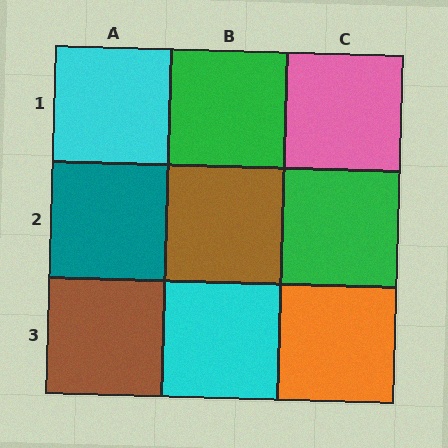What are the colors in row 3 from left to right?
Brown, cyan, orange.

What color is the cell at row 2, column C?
Green.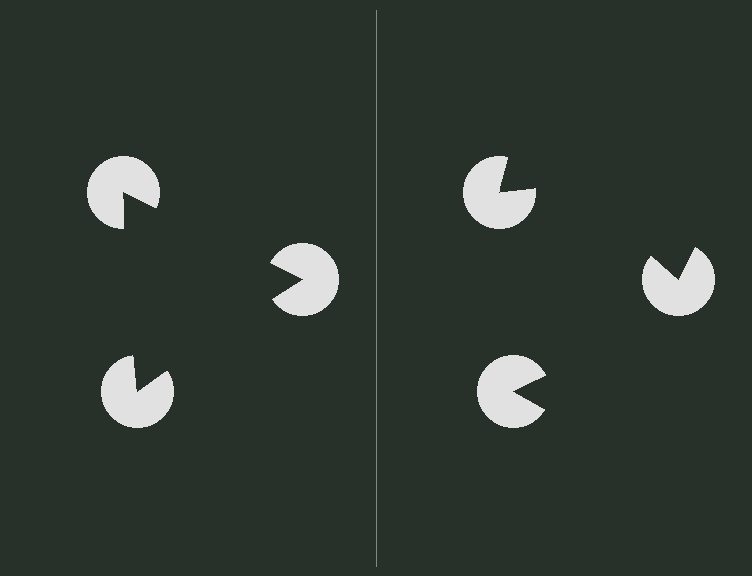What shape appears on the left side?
An illusory triangle.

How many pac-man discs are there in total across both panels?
6 — 3 on each side.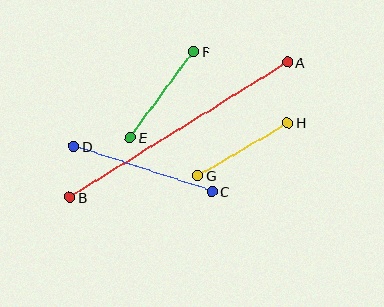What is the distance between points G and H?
The distance is approximately 105 pixels.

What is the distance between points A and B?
The distance is approximately 256 pixels.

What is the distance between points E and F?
The distance is approximately 106 pixels.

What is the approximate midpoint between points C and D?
The midpoint is at approximately (143, 169) pixels.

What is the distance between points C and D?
The distance is approximately 145 pixels.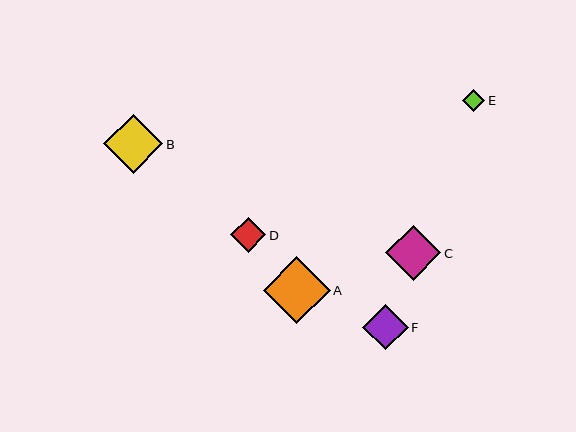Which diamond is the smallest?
Diamond E is the smallest with a size of approximately 22 pixels.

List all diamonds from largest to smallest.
From largest to smallest: A, B, C, F, D, E.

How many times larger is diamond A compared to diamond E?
Diamond A is approximately 3.0 times the size of diamond E.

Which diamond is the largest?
Diamond A is the largest with a size of approximately 67 pixels.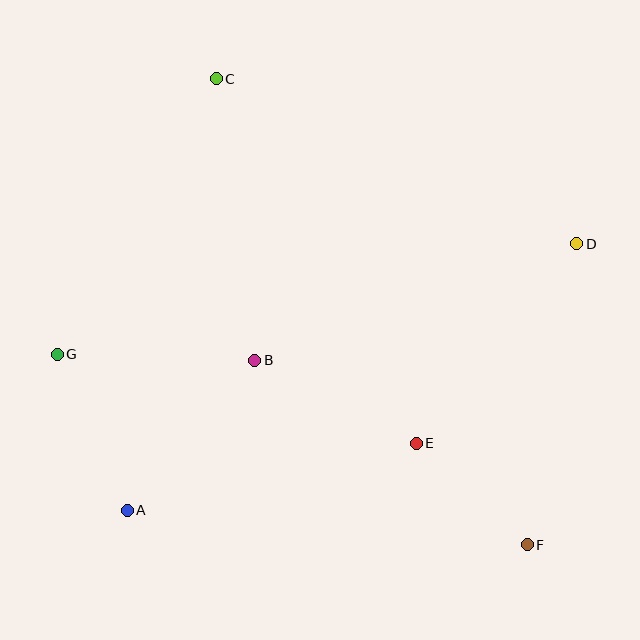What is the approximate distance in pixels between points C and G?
The distance between C and G is approximately 318 pixels.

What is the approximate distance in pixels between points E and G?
The distance between E and G is approximately 370 pixels.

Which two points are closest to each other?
Points E and F are closest to each other.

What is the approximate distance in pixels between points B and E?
The distance between B and E is approximately 182 pixels.